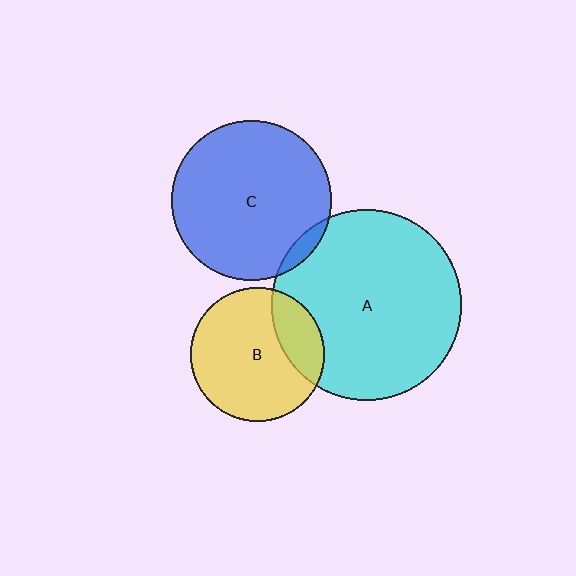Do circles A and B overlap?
Yes.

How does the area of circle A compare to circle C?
Approximately 1.4 times.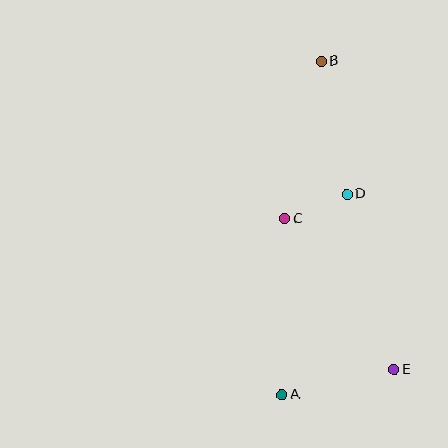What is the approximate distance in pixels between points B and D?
The distance between B and D is approximately 136 pixels.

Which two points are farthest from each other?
Points A and B are farthest from each other.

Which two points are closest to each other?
Points C and D are closest to each other.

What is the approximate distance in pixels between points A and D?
The distance between A and D is approximately 210 pixels.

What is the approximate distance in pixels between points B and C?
The distance between B and C is approximately 162 pixels.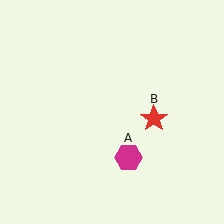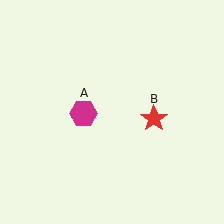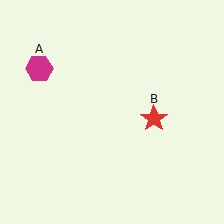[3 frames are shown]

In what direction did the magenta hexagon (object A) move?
The magenta hexagon (object A) moved up and to the left.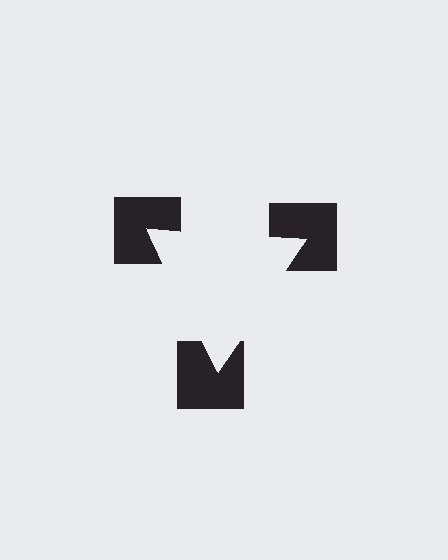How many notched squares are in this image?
There are 3 — one at each vertex of the illusory triangle.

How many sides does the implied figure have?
3 sides.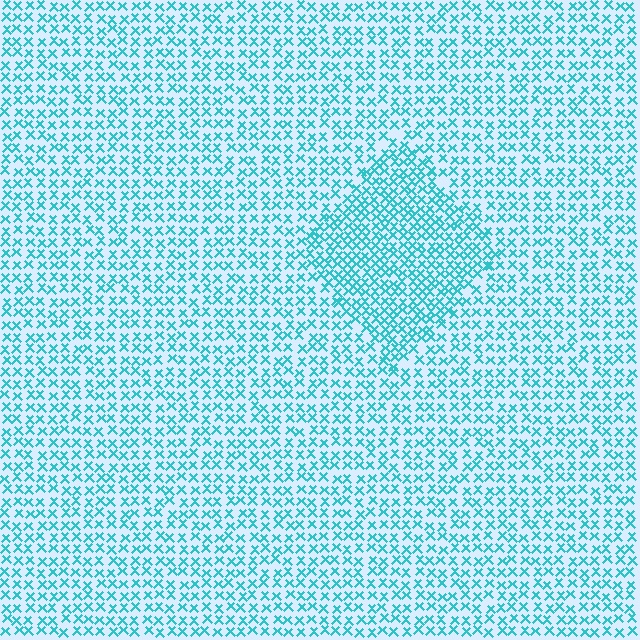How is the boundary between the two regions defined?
The boundary is defined by a change in element density (approximately 1.6x ratio). All elements are the same color, size, and shape.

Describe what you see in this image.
The image contains small cyan elements arranged at two different densities. A diamond-shaped region is visible where the elements are more densely packed than the surrounding area.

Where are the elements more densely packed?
The elements are more densely packed inside the diamond boundary.